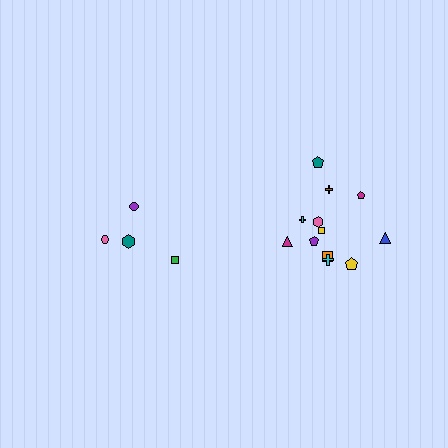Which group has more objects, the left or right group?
The right group.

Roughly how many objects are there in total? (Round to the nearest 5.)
Roughly 15 objects in total.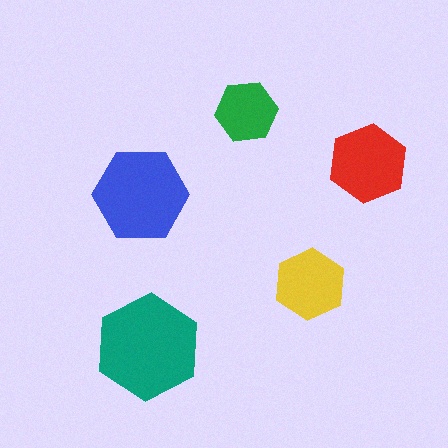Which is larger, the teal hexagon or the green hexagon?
The teal one.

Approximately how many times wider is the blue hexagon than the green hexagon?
About 1.5 times wider.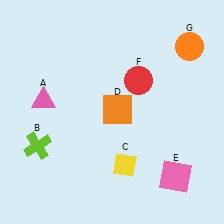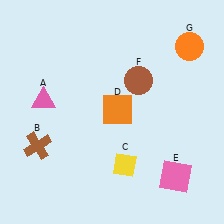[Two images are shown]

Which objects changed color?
B changed from lime to brown. F changed from red to brown.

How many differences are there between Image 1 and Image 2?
There are 2 differences between the two images.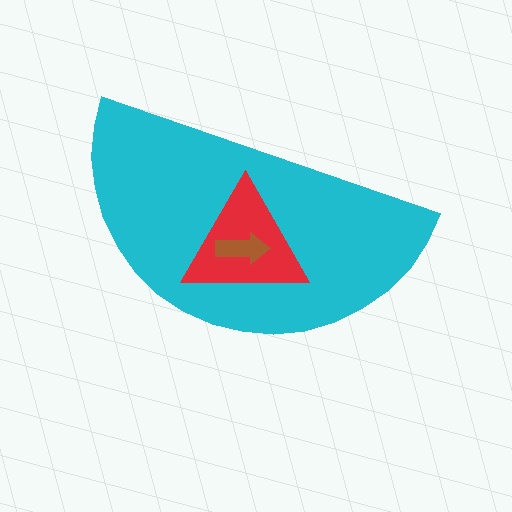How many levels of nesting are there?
3.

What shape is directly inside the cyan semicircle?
The red triangle.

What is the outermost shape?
The cyan semicircle.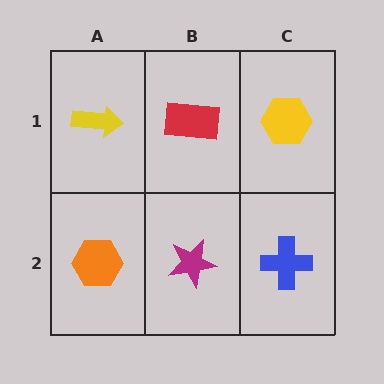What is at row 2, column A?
An orange hexagon.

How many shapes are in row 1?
3 shapes.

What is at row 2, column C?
A blue cross.